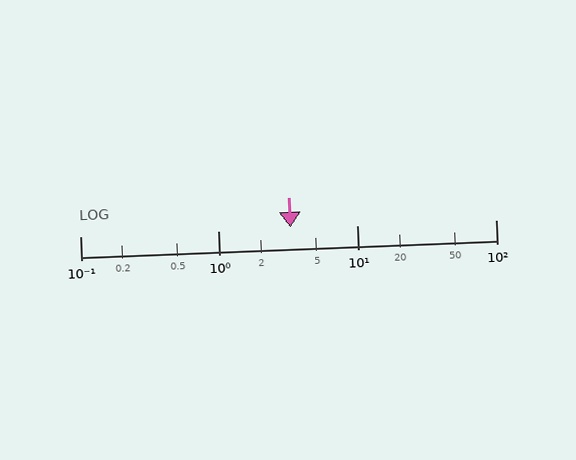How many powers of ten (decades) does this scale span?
The scale spans 3 decades, from 0.1 to 100.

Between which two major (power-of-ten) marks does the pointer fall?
The pointer is between 1 and 10.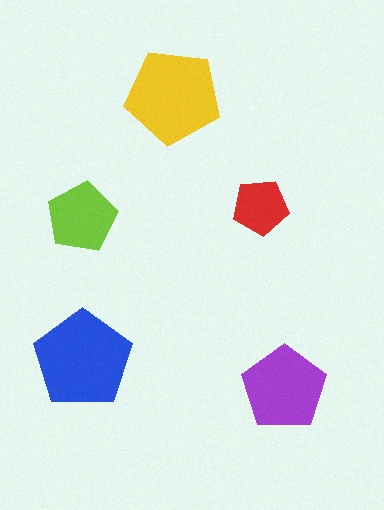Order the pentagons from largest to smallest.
the blue one, the yellow one, the purple one, the lime one, the red one.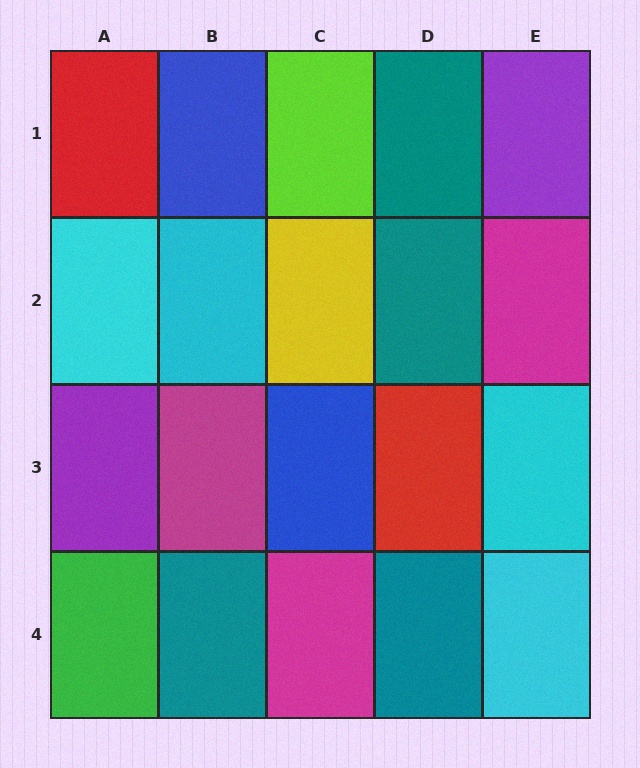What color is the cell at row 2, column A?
Cyan.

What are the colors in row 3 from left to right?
Purple, magenta, blue, red, cyan.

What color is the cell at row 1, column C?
Lime.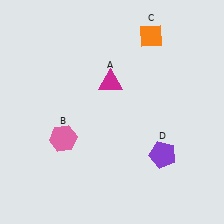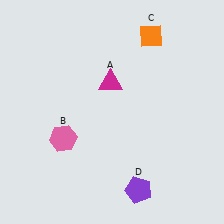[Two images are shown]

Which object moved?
The purple pentagon (D) moved down.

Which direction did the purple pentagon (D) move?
The purple pentagon (D) moved down.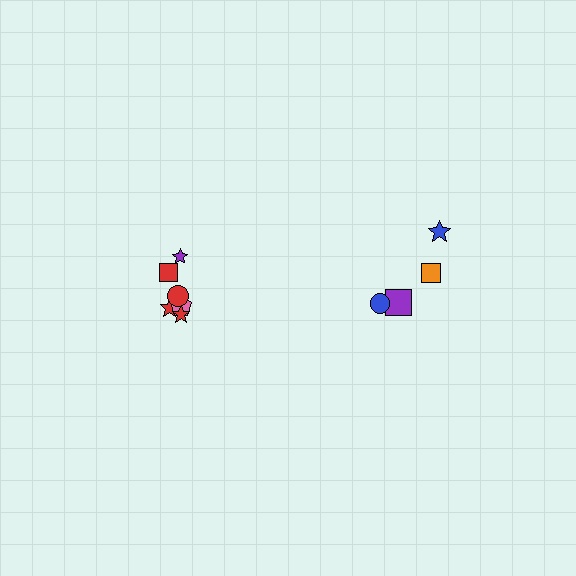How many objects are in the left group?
There are 6 objects.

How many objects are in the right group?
There are 4 objects.